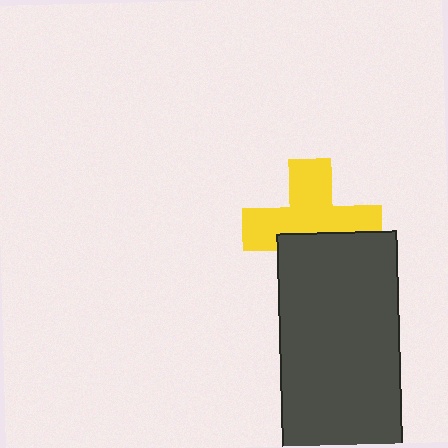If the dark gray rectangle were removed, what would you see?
You would see the complete yellow cross.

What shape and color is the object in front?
The object in front is a dark gray rectangle.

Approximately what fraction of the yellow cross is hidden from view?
Roughly 38% of the yellow cross is hidden behind the dark gray rectangle.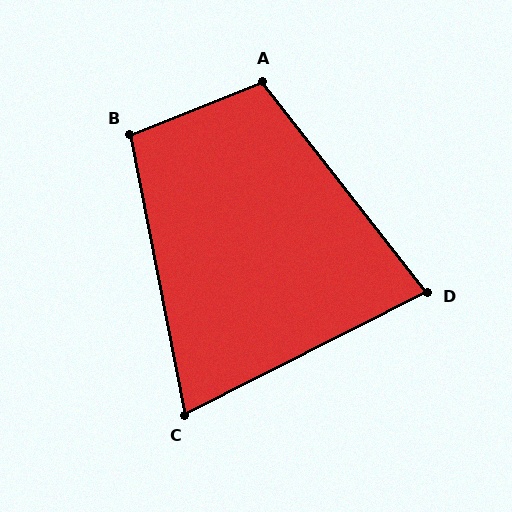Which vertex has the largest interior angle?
A, at approximately 106 degrees.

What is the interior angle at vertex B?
Approximately 101 degrees (obtuse).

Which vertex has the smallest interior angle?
C, at approximately 74 degrees.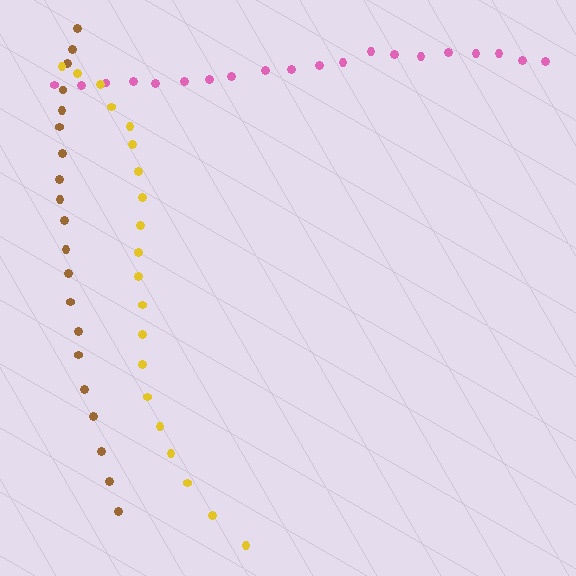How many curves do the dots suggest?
There are 3 distinct paths.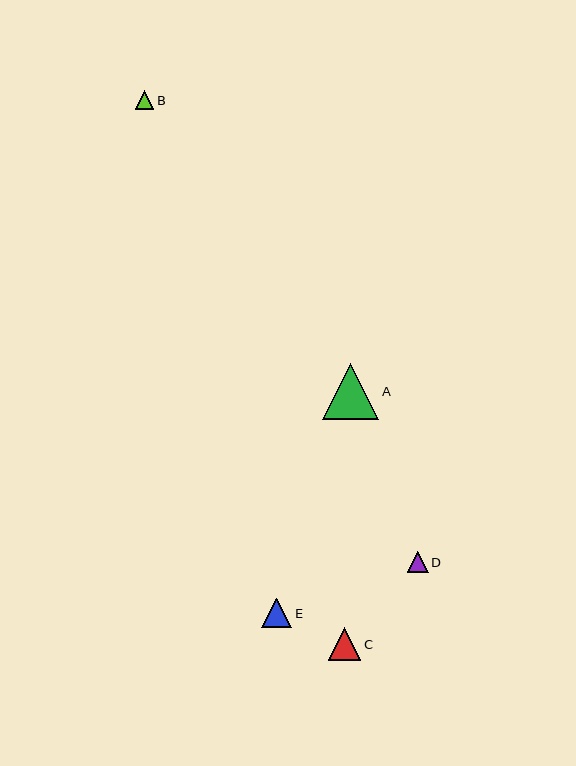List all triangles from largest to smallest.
From largest to smallest: A, C, E, D, B.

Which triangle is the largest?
Triangle A is the largest with a size of approximately 56 pixels.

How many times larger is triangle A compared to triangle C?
Triangle A is approximately 1.7 times the size of triangle C.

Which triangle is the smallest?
Triangle B is the smallest with a size of approximately 18 pixels.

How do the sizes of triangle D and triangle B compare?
Triangle D and triangle B are approximately the same size.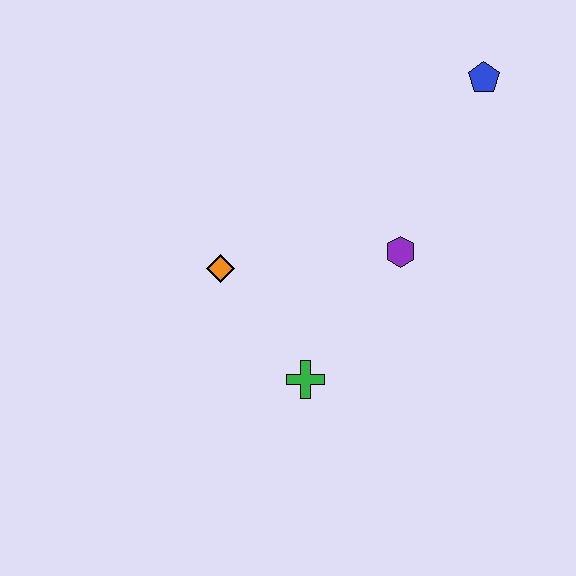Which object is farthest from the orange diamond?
The blue pentagon is farthest from the orange diamond.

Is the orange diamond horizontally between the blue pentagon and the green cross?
No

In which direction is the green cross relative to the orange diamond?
The green cross is below the orange diamond.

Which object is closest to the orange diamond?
The green cross is closest to the orange diamond.